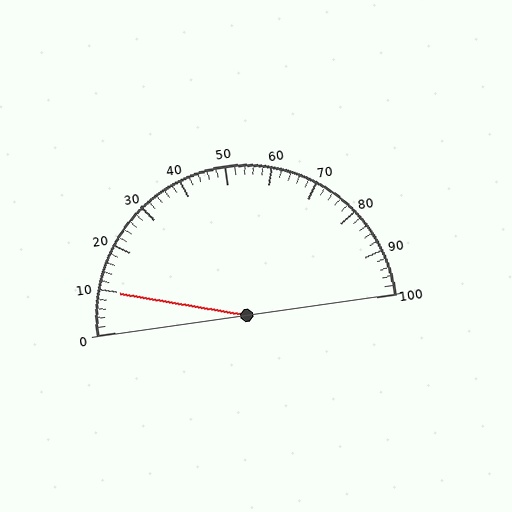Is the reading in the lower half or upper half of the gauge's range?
The reading is in the lower half of the range (0 to 100).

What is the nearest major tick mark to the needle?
The nearest major tick mark is 10.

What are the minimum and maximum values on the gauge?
The gauge ranges from 0 to 100.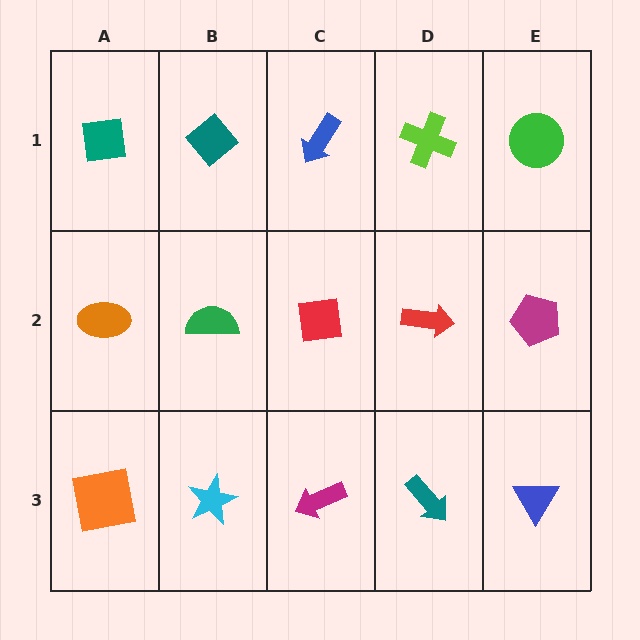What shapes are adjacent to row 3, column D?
A red arrow (row 2, column D), a magenta arrow (row 3, column C), a blue triangle (row 3, column E).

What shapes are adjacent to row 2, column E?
A green circle (row 1, column E), a blue triangle (row 3, column E), a red arrow (row 2, column D).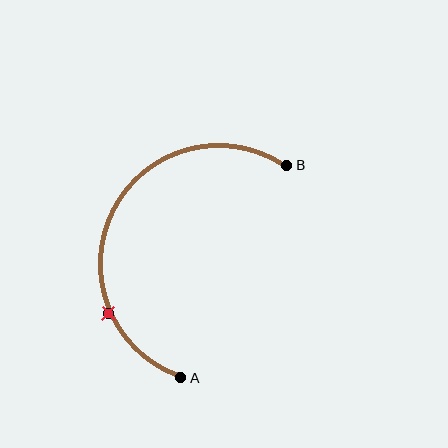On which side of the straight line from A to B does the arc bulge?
The arc bulges to the left of the straight line connecting A and B.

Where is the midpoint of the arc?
The arc midpoint is the point on the curve farthest from the straight line joining A and B. It sits to the left of that line.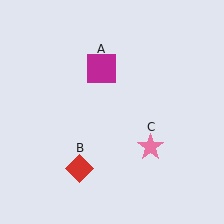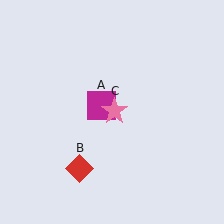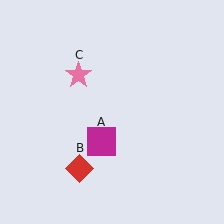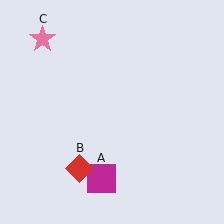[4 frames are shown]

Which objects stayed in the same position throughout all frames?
Red diamond (object B) remained stationary.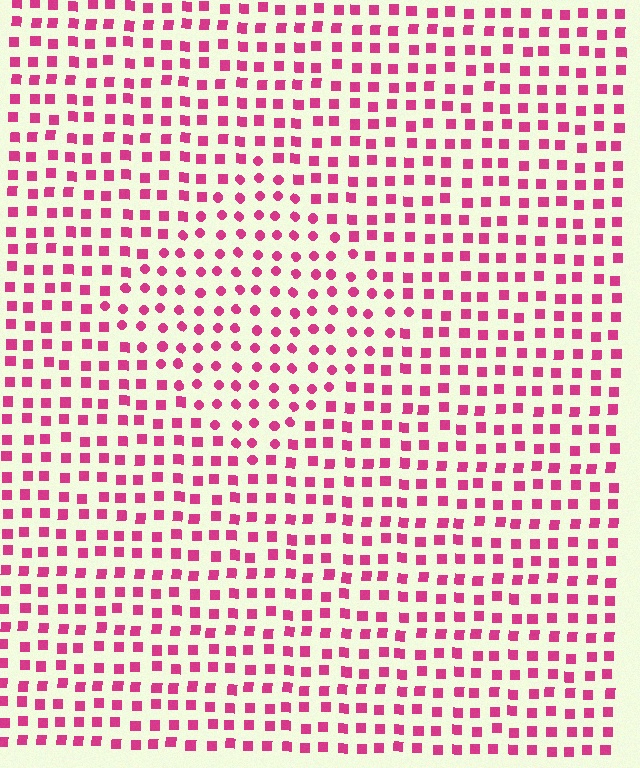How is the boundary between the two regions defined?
The boundary is defined by a change in element shape: circles inside vs. squares outside. All elements share the same color and spacing.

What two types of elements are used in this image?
The image uses circles inside the diamond region and squares outside it.